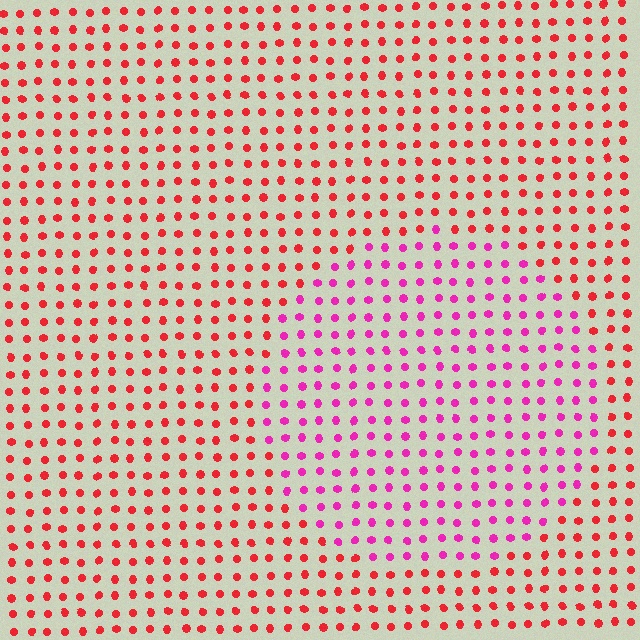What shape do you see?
I see a circle.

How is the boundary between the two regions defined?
The boundary is defined purely by a slight shift in hue (about 40 degrees). Spacing, size, and orientation are identical on both sides.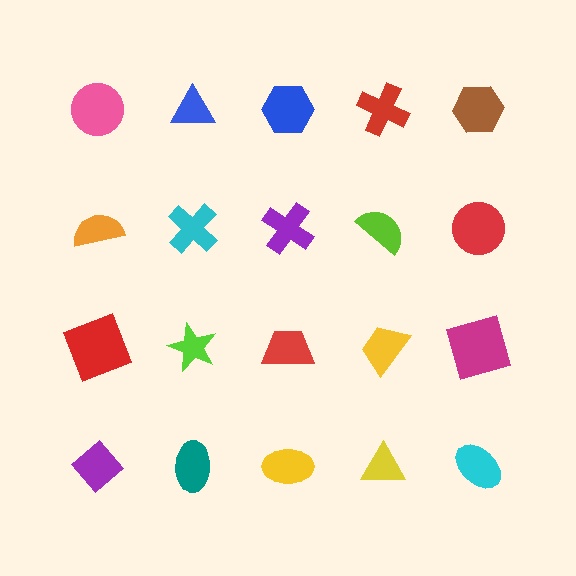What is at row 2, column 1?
An orange semicircle.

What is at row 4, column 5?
A cyan ellipse.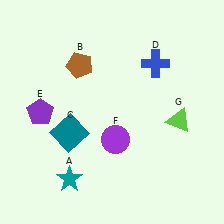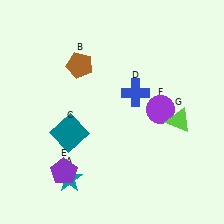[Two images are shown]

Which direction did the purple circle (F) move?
The purple circle (F) moved right.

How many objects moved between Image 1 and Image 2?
3 objects moved between the two images.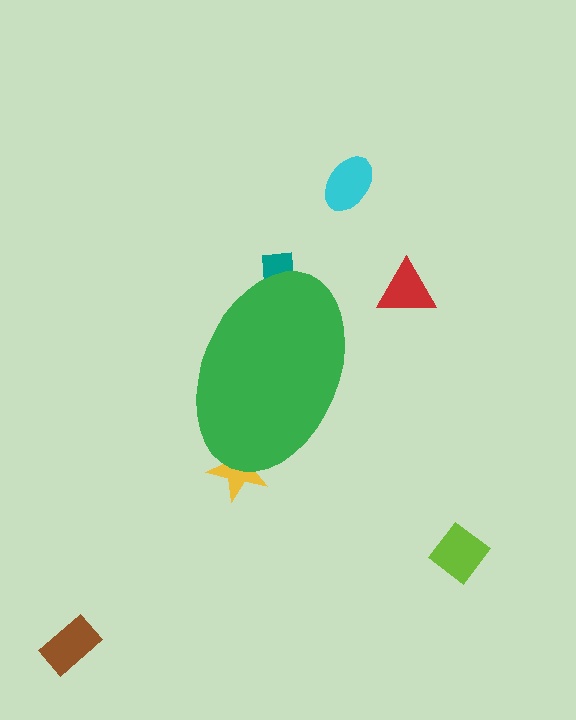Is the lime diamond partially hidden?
No, the lime diamond is fully visible.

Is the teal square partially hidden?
Yes, the teal square is partially hidden behind the green ellipse.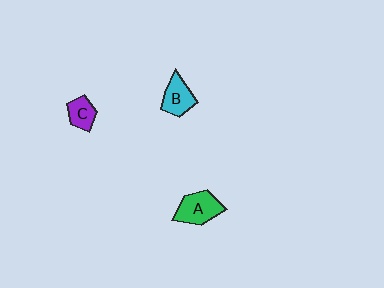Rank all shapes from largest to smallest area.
From largest to smallest: A (green), B (cyan), C (purple).